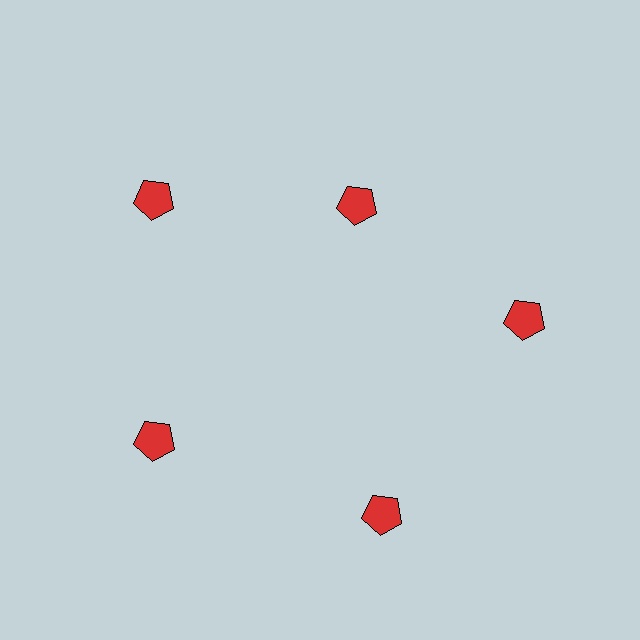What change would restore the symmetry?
The symmetry would be restored by moving it outward, back onto the ring so that all 5 pentagons sit at equal angles and equal distance from the center.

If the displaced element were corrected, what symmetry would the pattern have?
It would have 5-fold rotational symmetry — the pattern would map onto itself every 72 degrees.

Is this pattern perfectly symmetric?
No. The 5 red pentagons are arranged in a ring, but one element near the 1 o'clock position is pulled inward toward the center, breaking the 5-fold rotational symmetry.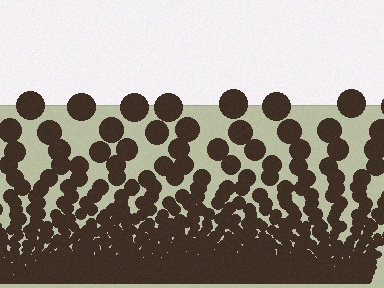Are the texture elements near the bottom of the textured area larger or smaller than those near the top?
Smaller. The gradient is inverted — elements near the bottom are smaller and denser.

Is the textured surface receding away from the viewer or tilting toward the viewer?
The surface appears to tilt toward the viewer. Texture elements get larger and sparser toward the top.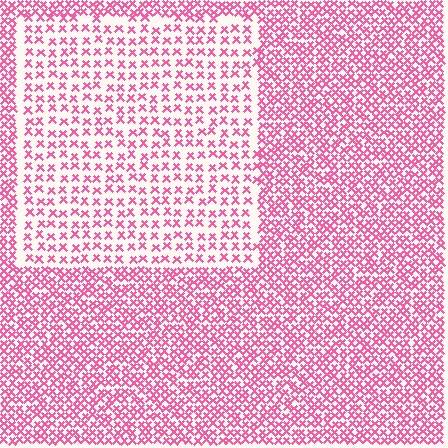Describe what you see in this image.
The image contains small pink elements arranged at two different densities. A rectangle-shaped region is visible where the elements are less densely packed than the surrounding area.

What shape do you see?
I see a rectangle.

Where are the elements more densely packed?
The elements are more densely packed outside the rectangle boundary.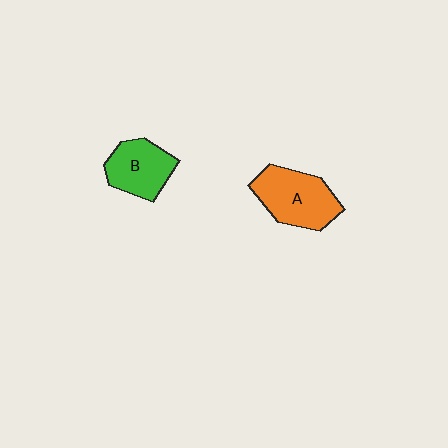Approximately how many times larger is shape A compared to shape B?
Approximately 1.3 times.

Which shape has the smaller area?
Shape B (green).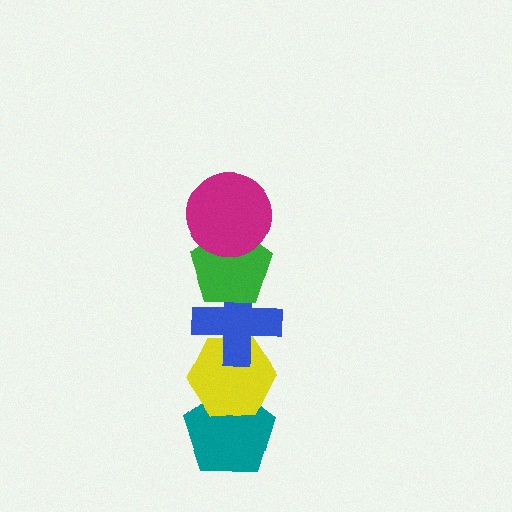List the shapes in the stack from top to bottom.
From top to bottom: the magenta circle, the green pentagon, the blue cross, the yellow hexagon, the teal pentagon.